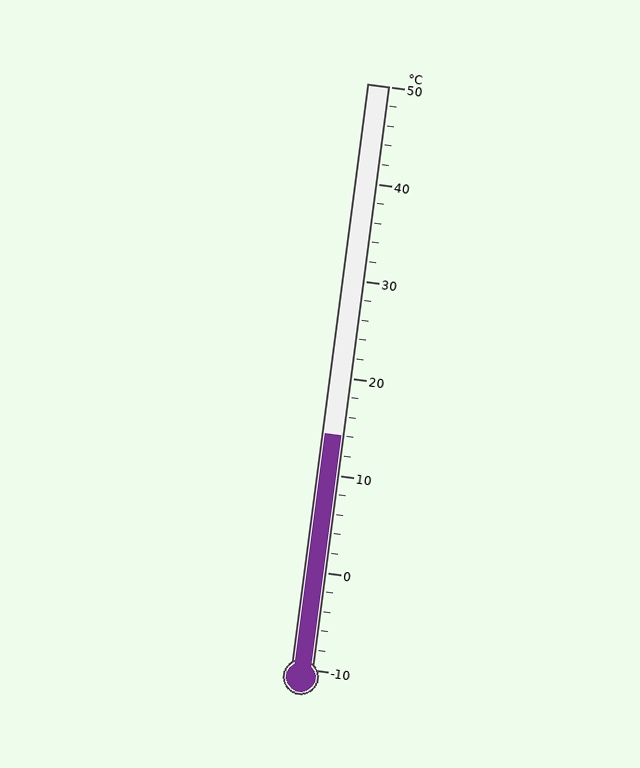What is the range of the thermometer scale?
The thermometer scale ranges from -10°C to 50°C.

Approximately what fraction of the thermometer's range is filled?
The thermometer is filled to approximately 40% of its range.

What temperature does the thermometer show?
The thermometer shows approximately 14°C.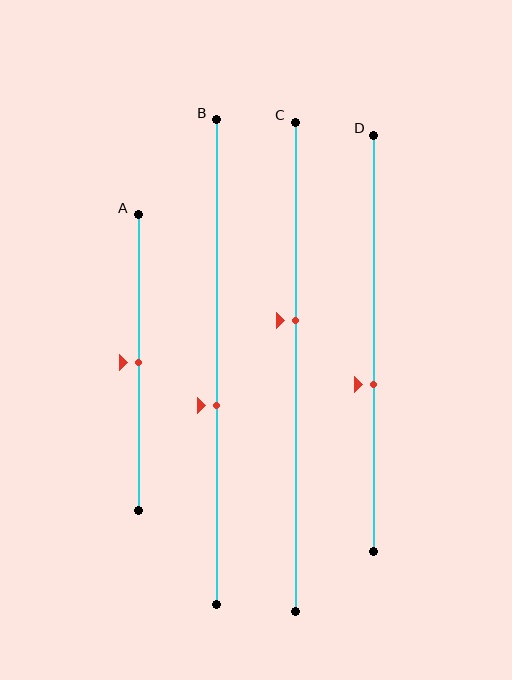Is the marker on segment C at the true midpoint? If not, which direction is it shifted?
No, the marker on segment C is shifted upward by about 9% of the segment length.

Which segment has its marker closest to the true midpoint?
Segment A has its marker closest to the true midpoint.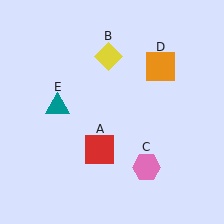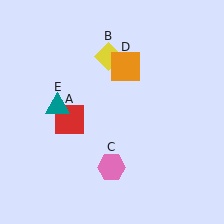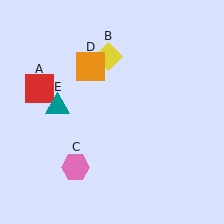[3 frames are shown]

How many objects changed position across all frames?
3 objects changed position: red square (object A), pink hexagon (object C), orange square (object D).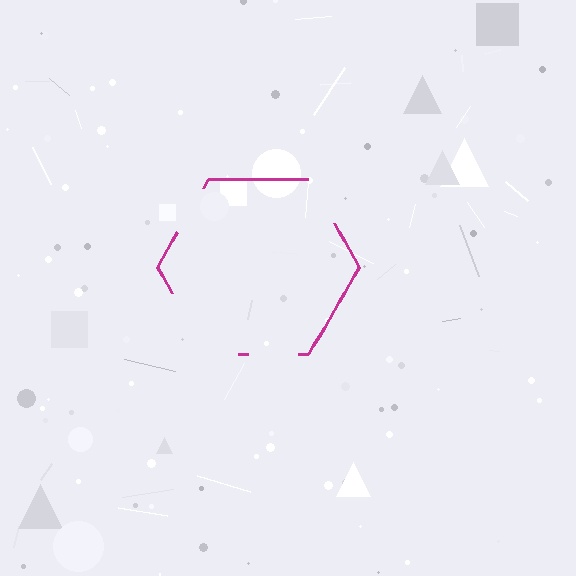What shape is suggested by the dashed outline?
The dashed outline suggests a hexagon.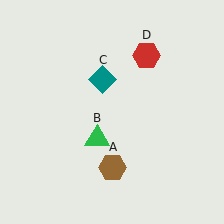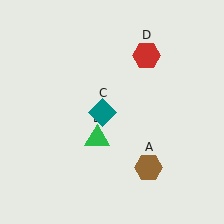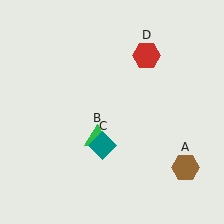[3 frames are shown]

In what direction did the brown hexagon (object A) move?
The brown hexagon (object A) moved right.